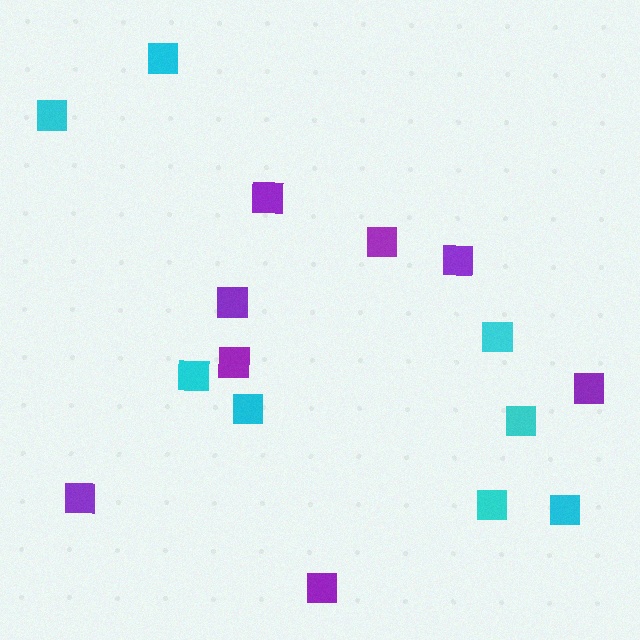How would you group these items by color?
There are 2 groups: one group of purple squares (8) and one group of cyan squares (8).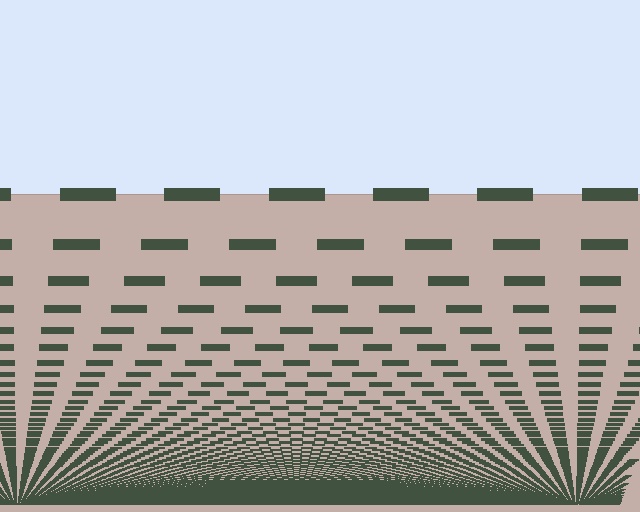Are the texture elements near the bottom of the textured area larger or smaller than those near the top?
Smaller. The gradient is inverted — elements near the bottom are smaller and denser.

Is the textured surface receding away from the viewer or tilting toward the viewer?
The surface appears to tilt toward the viewer. Texture elements get larger and sparser toward the top.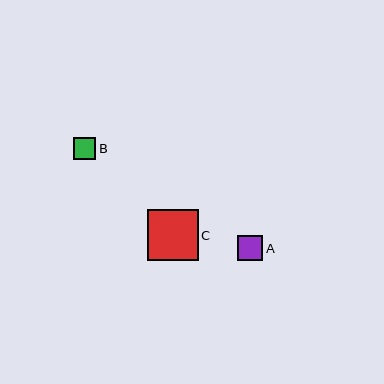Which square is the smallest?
Square B is the smallest with a size of approximately 23 pixels.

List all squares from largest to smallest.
From largest to smallest: C, A, B.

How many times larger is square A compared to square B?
Square A is approximately 1.1 times the size of square B.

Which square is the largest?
Square C is the largest with a size of approximately 51 pixels.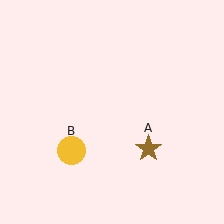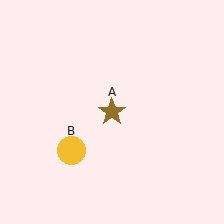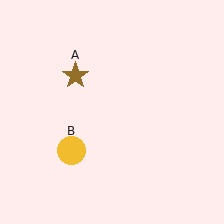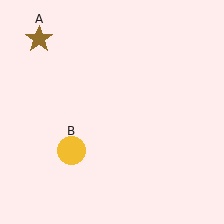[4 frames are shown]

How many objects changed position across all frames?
1 object changed position: brown star (object A).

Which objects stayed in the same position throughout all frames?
Yellow circle (object B) remained stationary.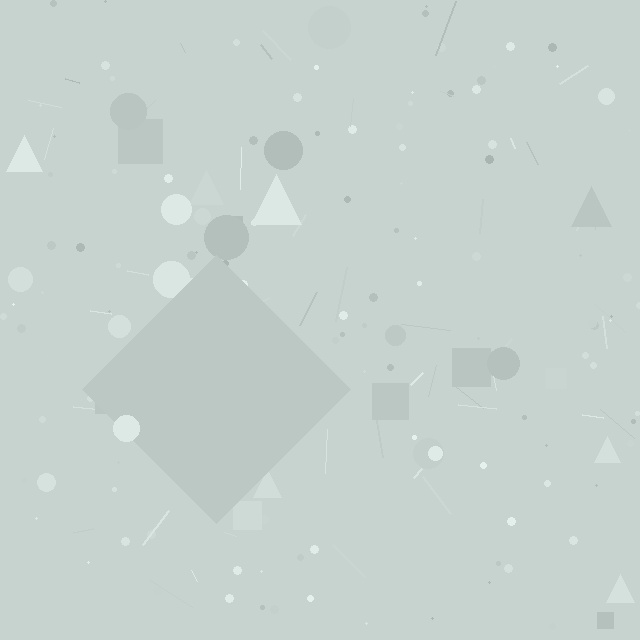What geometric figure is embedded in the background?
A diamond is embedded in the background.